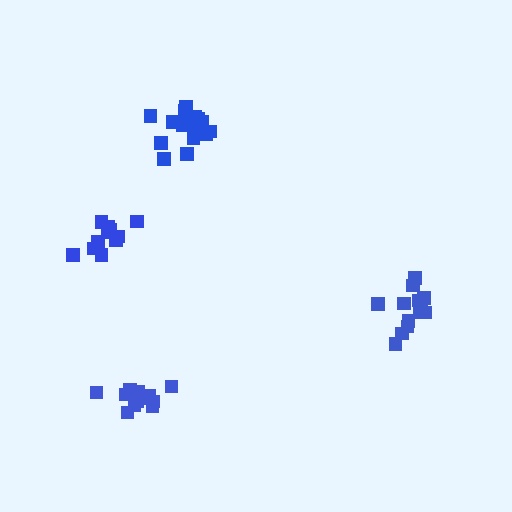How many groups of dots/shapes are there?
There are 4 groups.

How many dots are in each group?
Group 1: 12 dots, Group 2: 13 dots, Group 3: 15 dots, Group 4: 14 dots (54 total).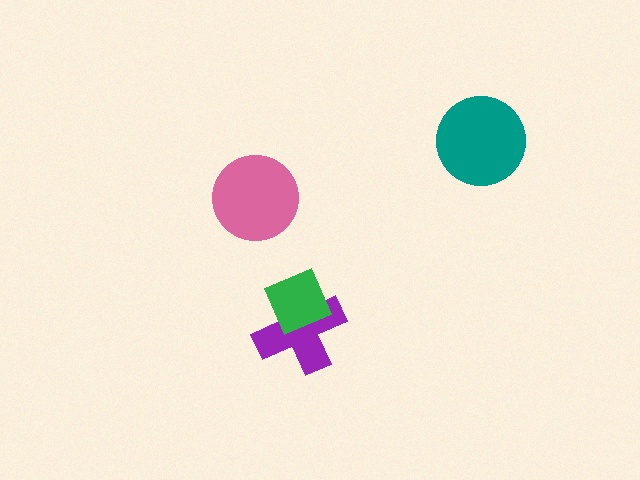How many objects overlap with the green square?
1 object overlaps with the green square.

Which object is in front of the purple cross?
The green square is in front of the purple cross.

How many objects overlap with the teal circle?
0 objects overlap with the teal circle.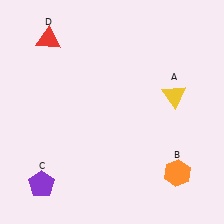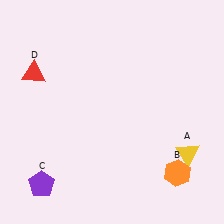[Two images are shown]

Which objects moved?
The objects that moved are: the yellow triangle (A), the red triangle (D).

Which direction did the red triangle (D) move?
The red triangle (D) moved down.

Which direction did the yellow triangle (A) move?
The yellow triangle (A) moved down.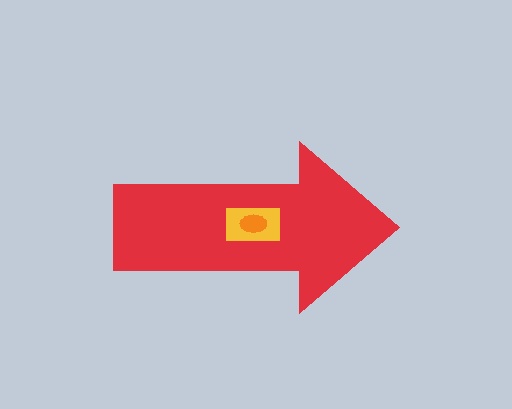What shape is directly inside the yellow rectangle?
The orange ellipse.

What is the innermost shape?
The orange ellipse.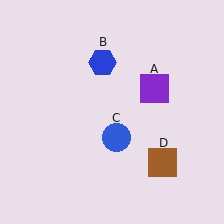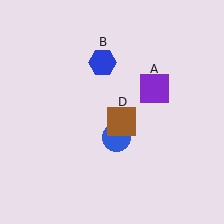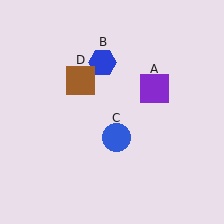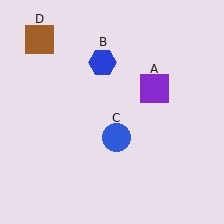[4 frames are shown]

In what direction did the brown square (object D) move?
The brown square (object D) moved up and to the left.